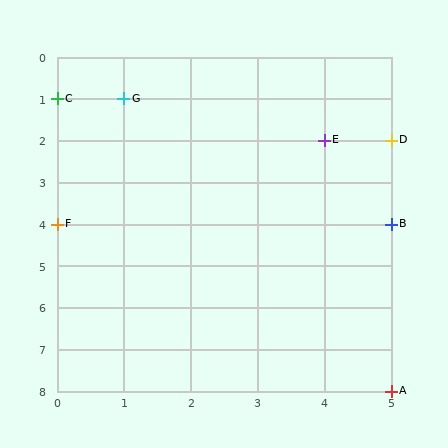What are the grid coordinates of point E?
Point E is at grid coordinates (4, 2).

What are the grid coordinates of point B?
Point B is at grid coordinates (5, 4).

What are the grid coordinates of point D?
Point D is at grid coordinates (5, 2).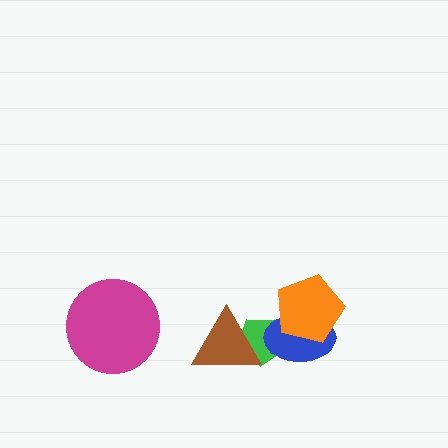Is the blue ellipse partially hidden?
Yes, it is partially covered by another shape.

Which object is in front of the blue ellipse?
The orange pentagon is in front of the blue ellipse.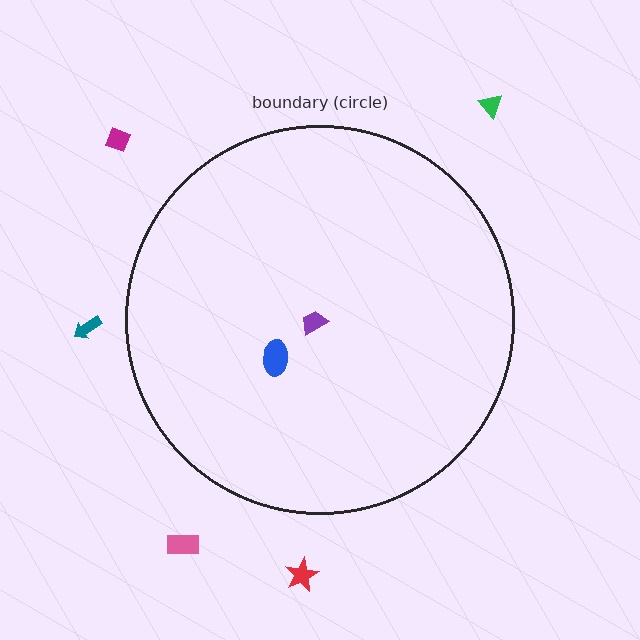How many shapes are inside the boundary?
2 inside, 5 outside.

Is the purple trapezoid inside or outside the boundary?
Inside.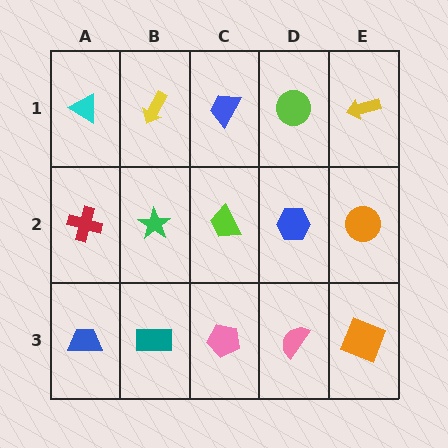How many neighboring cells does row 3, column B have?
3.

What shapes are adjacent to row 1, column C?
A lime trapezoid (row 2, column C), a yellow arrow (row 1, column B), a lime circle (row 1, column D).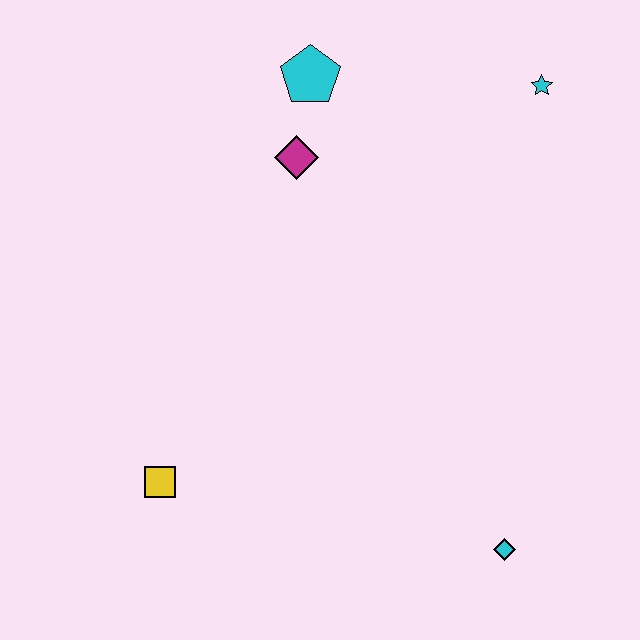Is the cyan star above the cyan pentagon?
No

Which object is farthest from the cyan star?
The yellow square is farthest from the cyan star.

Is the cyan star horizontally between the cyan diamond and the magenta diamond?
No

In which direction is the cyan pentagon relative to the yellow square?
The cyan pentagon is above the yellow square.